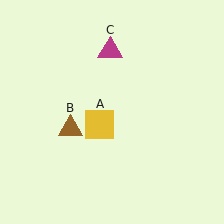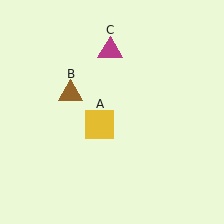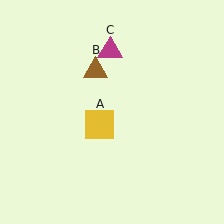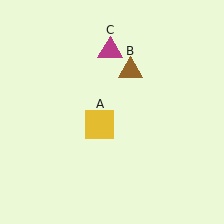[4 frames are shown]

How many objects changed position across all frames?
1 object changed position: brown triangle (object B).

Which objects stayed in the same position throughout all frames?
Yellow square (object A) and magenta triangle (object C) remained stationary.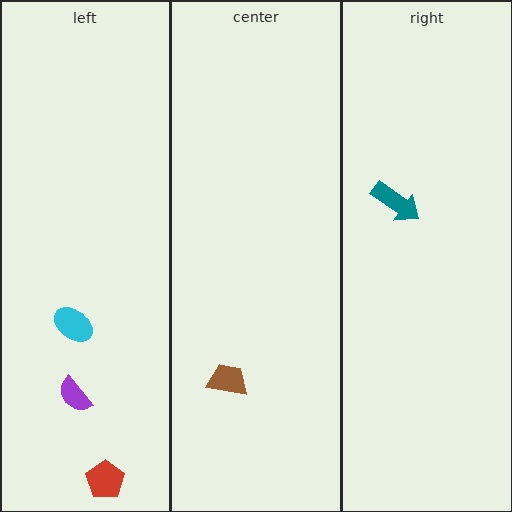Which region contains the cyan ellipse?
The left region.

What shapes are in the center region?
The brown trapezoid.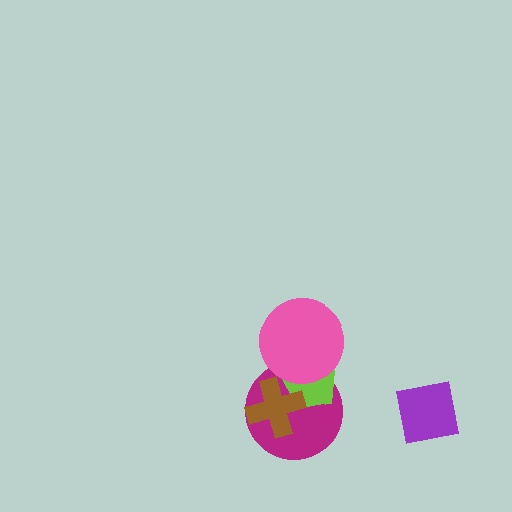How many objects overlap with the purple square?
0 objects overlap with the purple square.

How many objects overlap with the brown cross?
2 objects overlap with the brown cross.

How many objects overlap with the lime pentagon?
3 objects overlap with the lime pentagon.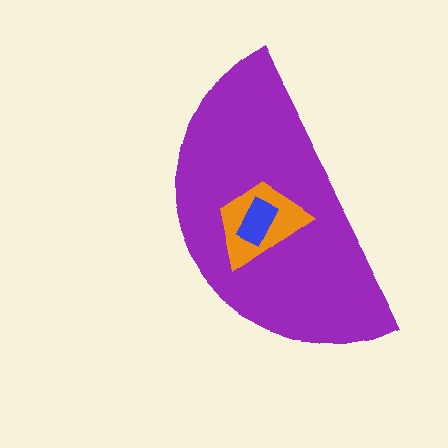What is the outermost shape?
The purple semicircle.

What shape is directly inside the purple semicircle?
The orange trapezoid.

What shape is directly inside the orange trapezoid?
The blue rectangle.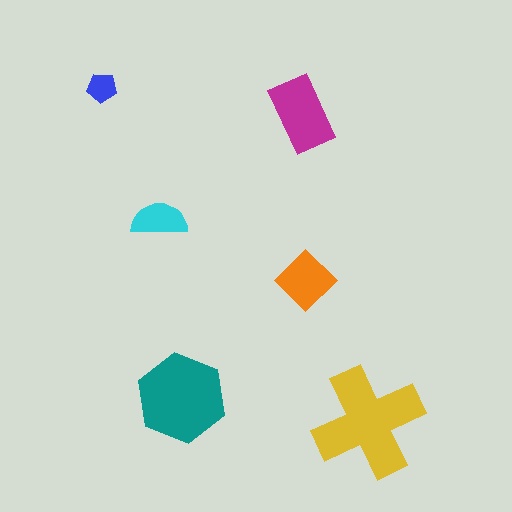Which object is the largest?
The yellow cross.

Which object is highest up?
The blue pentagon is topmost.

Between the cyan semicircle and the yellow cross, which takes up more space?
The yellow cross.